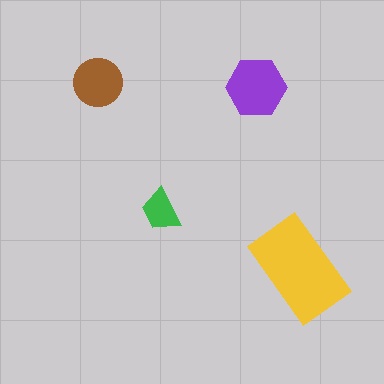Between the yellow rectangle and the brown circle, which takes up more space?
The yellow rectangle.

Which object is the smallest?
The green trapezoid.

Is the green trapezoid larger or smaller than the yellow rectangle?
Smaller.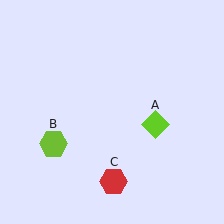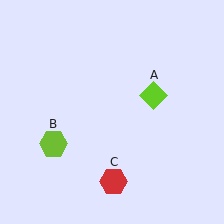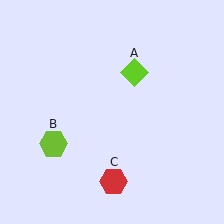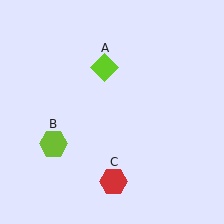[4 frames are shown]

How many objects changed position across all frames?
1 object changed position: lime diamond (object A).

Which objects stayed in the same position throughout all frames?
Lime hexagon (object B) and red hexagon (object C) remained stationary.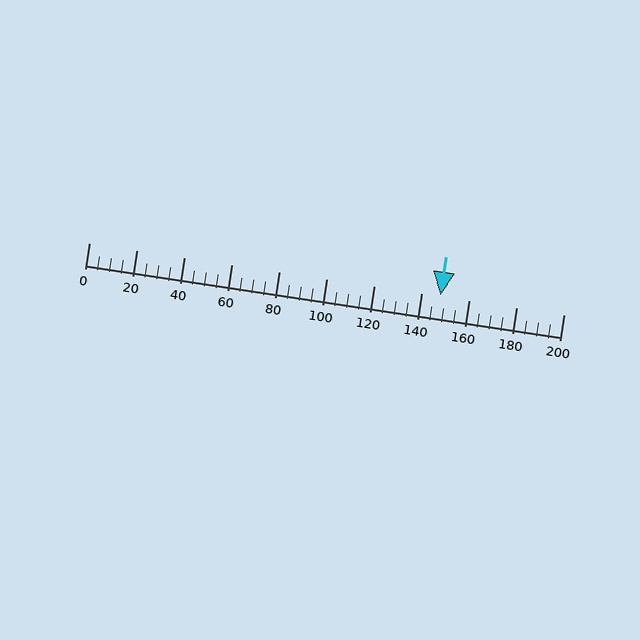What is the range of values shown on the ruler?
The ruler shows values from 0 to 200.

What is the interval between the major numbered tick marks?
The major tick marks are spaced 20 units apart.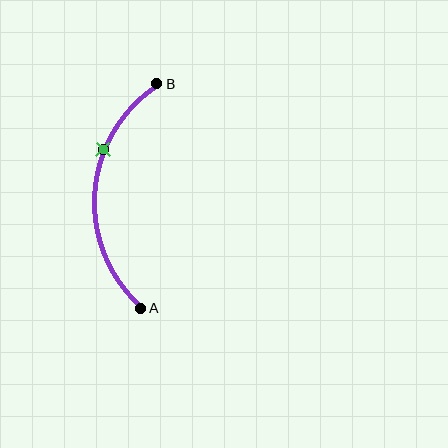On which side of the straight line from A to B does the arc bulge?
The arc bulges to the left of the straight line connecting A and B.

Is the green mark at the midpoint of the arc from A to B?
No. The green mark lies on the arc but is closer to endpoint B. The arc midpoint would be at the point on the curve equidistant along the arc from both A and B.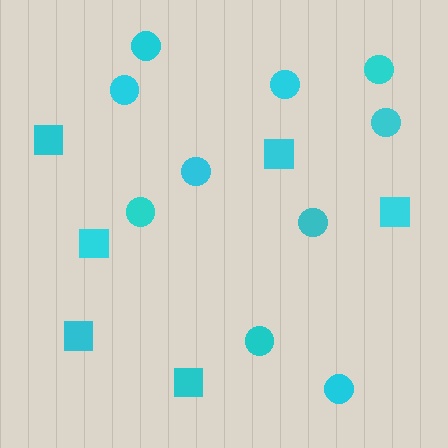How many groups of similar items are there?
There are 2 groups: one group of circles (10) and one group of squares (6).